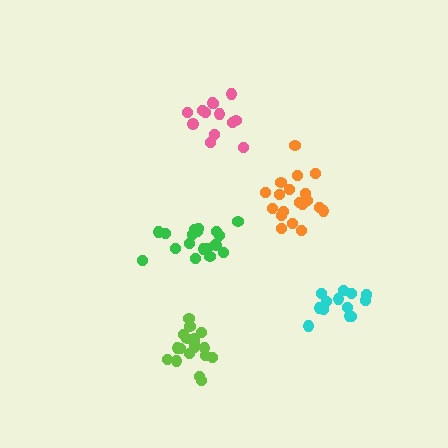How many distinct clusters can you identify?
There are 5 distinct clusters.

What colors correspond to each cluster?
The clusters are colored: pink, lime, orange, cyan, green.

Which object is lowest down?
The lime cluster is bottommost.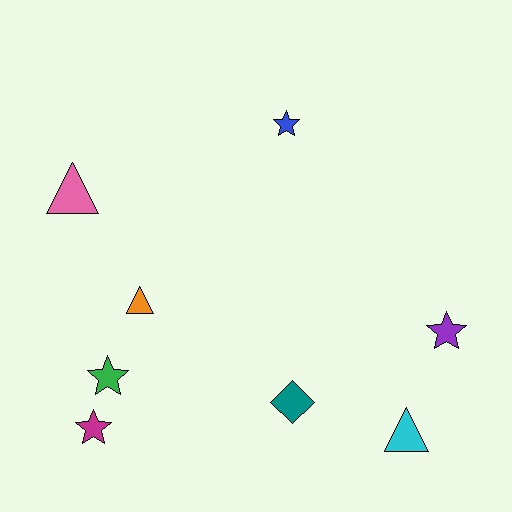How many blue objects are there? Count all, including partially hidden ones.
There is 1 blue object.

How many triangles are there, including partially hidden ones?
There are 3 triangles.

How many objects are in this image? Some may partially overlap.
There are 8 objects.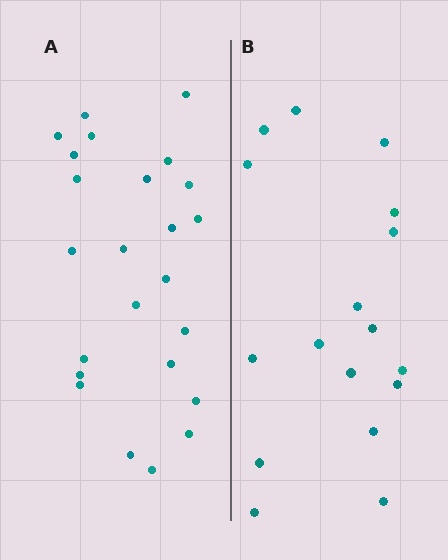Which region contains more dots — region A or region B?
Region A (the left region) has more dots.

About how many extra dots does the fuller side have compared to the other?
Region A has roughly 8 or so more dots than region B.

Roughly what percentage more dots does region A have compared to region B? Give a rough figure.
About 40% more.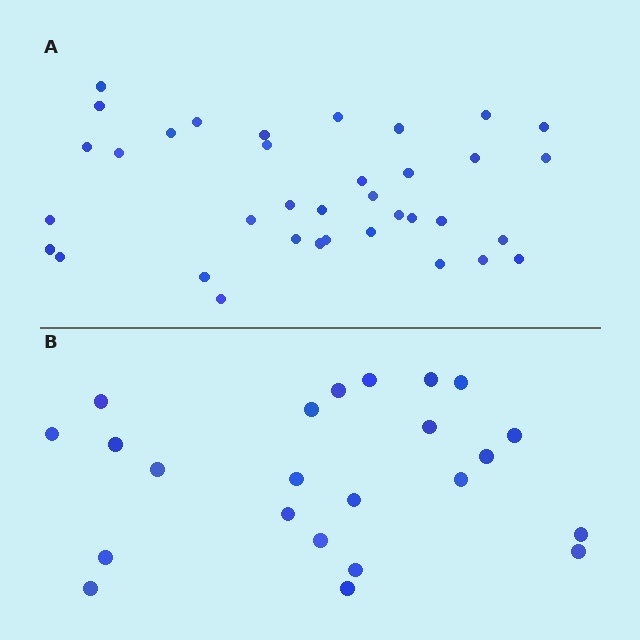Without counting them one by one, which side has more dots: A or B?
Region A (the top region) has more dots.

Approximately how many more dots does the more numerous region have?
Region A has approximately 15 more dots than region B.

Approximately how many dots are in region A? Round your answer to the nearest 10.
About 40 dots. (The exact count is 36, which rounds to 40.)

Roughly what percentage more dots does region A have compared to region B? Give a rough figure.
About 55% more.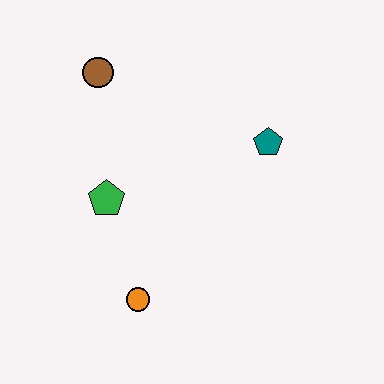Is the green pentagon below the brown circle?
Yes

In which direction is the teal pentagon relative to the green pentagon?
The teal pentagon is to the right of the green pentagon.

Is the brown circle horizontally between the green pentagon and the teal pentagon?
No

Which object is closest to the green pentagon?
The orange circle is closest to the green pentagon.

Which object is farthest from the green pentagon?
The teal pentagon is farthest from the green pentagon.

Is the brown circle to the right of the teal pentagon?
No